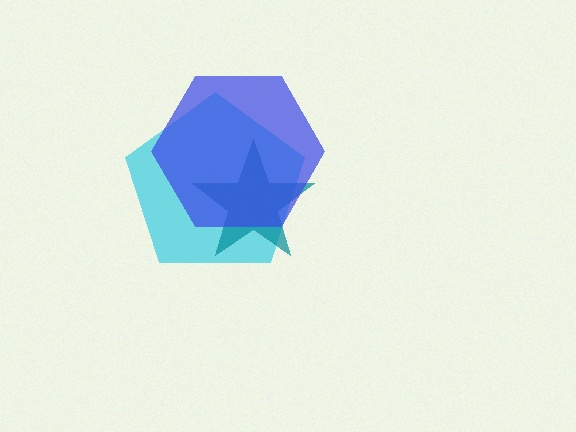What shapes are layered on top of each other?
The layered shapes are: a cyan pentagon, a teal star, a blue hexagon.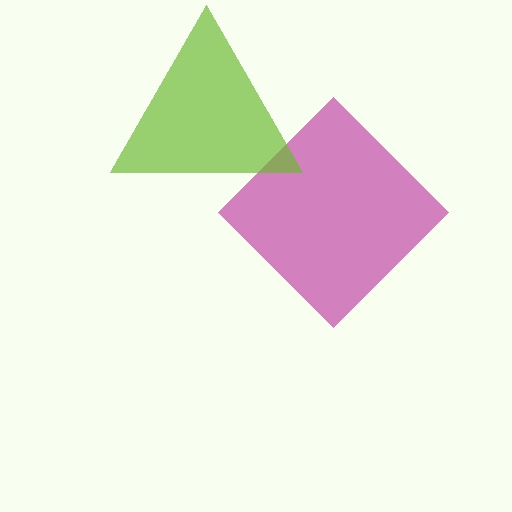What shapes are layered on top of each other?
The layered shapes are: a magenta diamond, a lime triangle.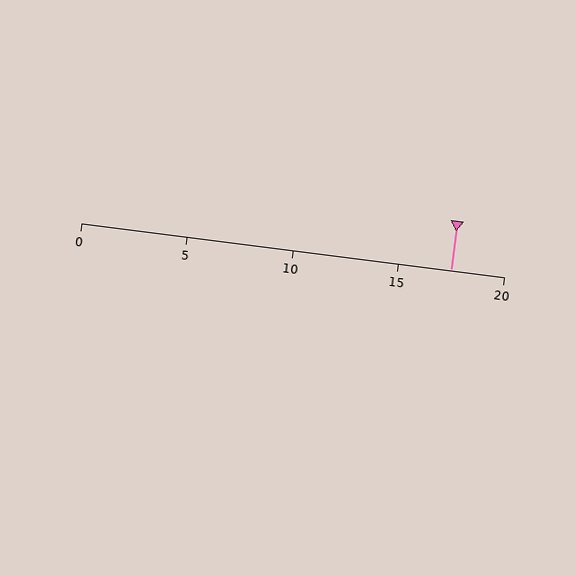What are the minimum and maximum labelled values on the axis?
The axis runs from 0 to 20.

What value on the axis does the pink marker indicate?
The marker indicates approximately 17.5.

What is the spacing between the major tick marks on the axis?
The major ticks are spaced 5 apart.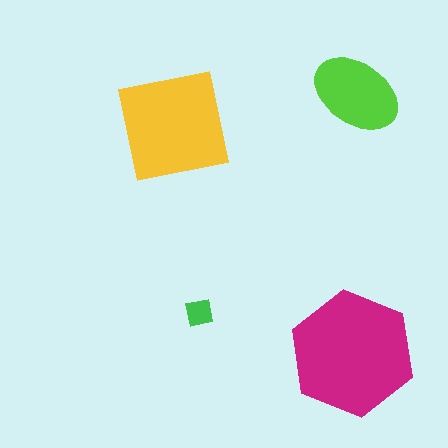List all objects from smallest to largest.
The green square, the lime ellipse, the yellow square, the magenta hexagon.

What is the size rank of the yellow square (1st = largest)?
2nd.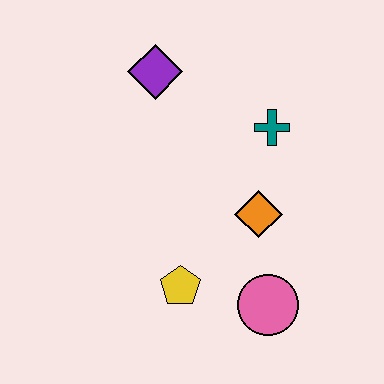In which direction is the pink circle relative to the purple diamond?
The pink circle is below the purple diamond.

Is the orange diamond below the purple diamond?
Yes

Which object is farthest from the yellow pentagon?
The purple diamond is farthest from the yellow pentagon.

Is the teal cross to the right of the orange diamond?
Yes